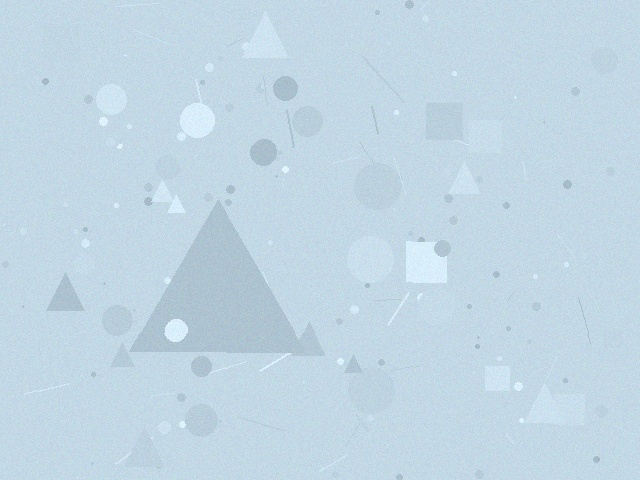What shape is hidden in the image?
A triangle is hidden in the image.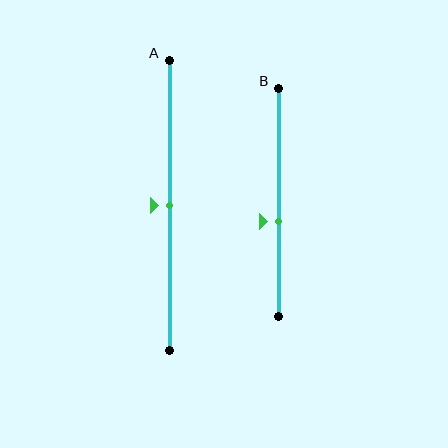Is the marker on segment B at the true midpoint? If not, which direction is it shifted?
No, the marker on segment B is shifted downward by about 8% of the segment length.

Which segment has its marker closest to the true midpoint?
Segment A has its marker closest to the true midpoint.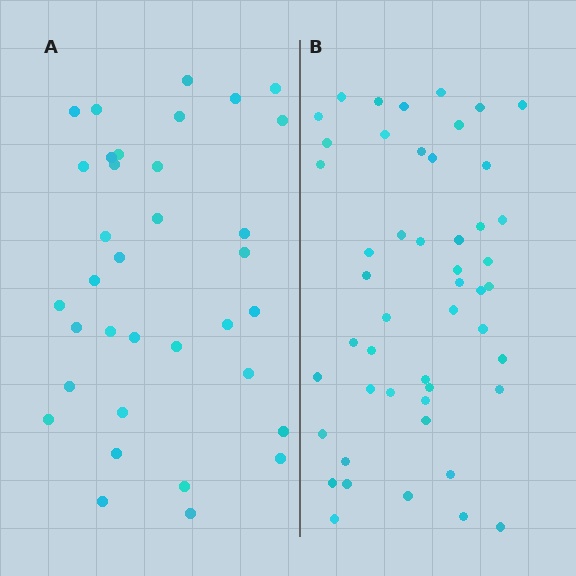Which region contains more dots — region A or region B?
Region B (the right region) has more dots.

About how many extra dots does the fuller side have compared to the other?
Region B has approximately 15 more dots than region A.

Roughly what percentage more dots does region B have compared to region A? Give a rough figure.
About 40% more.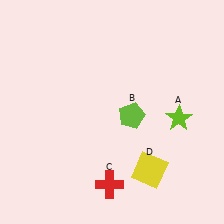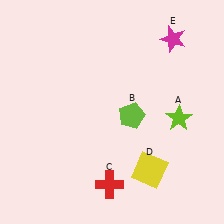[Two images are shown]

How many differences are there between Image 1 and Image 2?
There is 1 difference between the two images.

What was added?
A magenta star (E) was added in Image 2.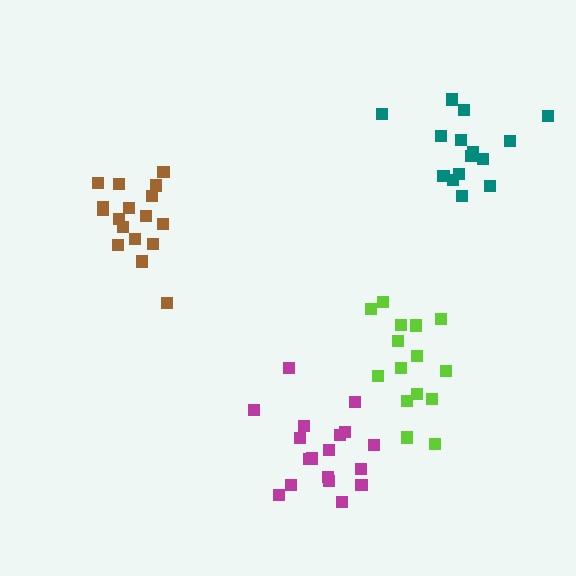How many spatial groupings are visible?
There are 4 spatial groupings.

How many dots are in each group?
Group 1: 17 dots, Group 2: 15 dots, Group 3: 15 dots, Group 4: 18 dots (65 total).